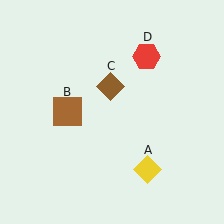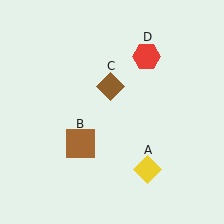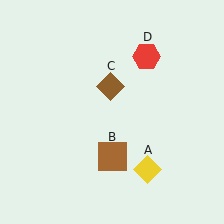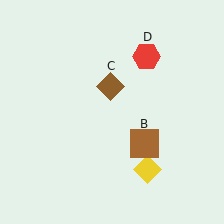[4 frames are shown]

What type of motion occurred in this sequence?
The brown square (object B) rotated counterclockwise around the center of the scene.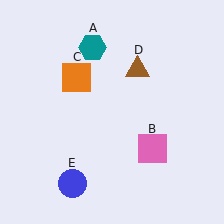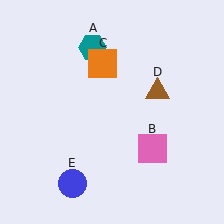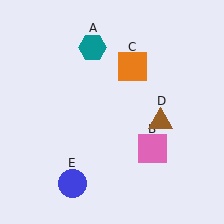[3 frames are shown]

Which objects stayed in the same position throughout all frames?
Teal hexagon (object A) and pink square (object B) and blue circle (object E) remained stationary.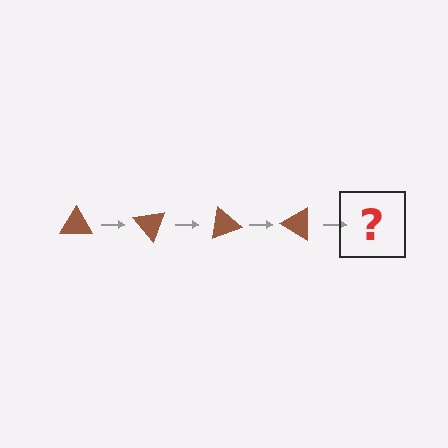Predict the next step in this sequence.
The next step is a brown triangle rotated 200 degrees.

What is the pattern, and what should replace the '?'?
The pattern is that the triangle rotates 50 degrees each step. The '?' should be a brown triangle rotated 200 degrees.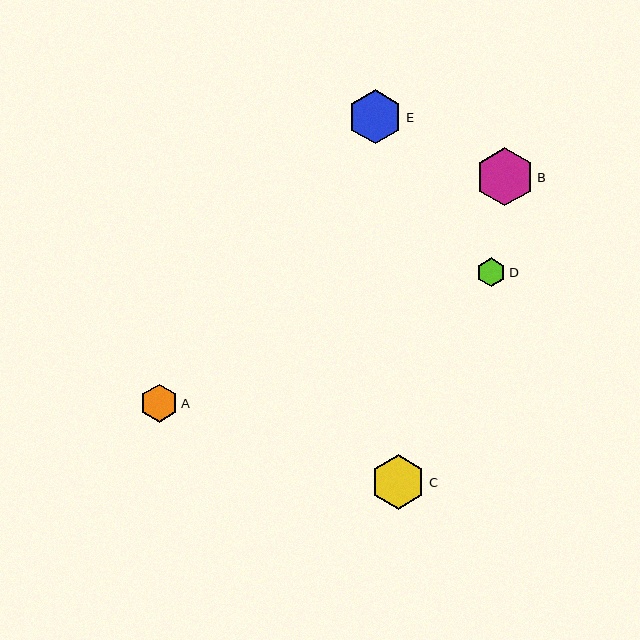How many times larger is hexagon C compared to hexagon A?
Hexagon C is approximately 1.4 times the size of hexagon A.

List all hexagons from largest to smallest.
From largest to smallest: B, C, E, A, D.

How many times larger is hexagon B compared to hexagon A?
Hexagon B is approximately 1.5 times the size of hexagon A.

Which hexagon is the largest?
Hexagon B is the largest with a size of approximately 58 pixels.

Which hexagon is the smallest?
Hexagon D is the smallest with a size of approximately 29 pixels.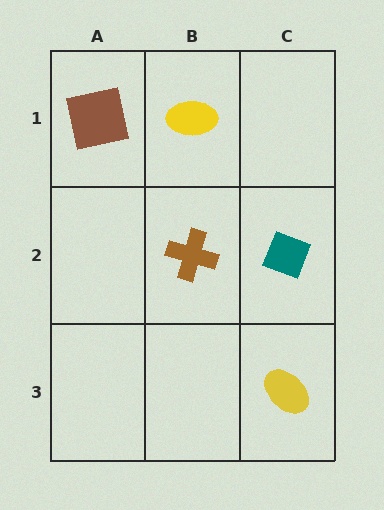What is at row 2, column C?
A teal diamond.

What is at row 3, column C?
A yellow ellipse.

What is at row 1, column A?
A brown square.